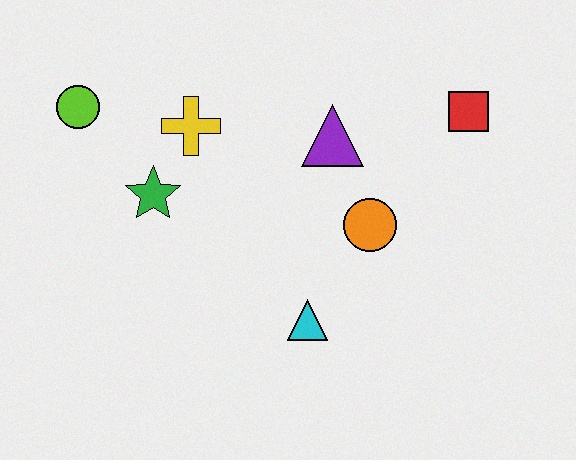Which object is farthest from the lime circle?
The red square is farthest from the lime circle.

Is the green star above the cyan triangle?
Yes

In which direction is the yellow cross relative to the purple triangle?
The yellow cross is to the left of the purple triangle.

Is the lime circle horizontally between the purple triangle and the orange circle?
No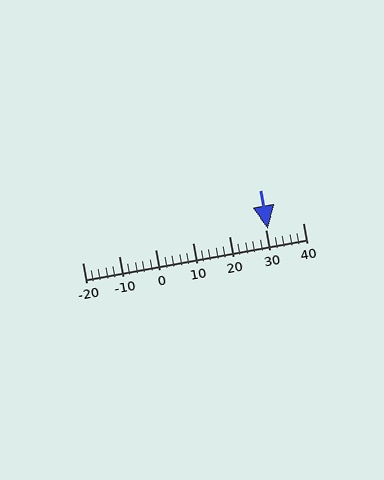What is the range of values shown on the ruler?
The ruler shows values from -20 to 40.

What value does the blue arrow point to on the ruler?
The blue arrow points to approximately 31.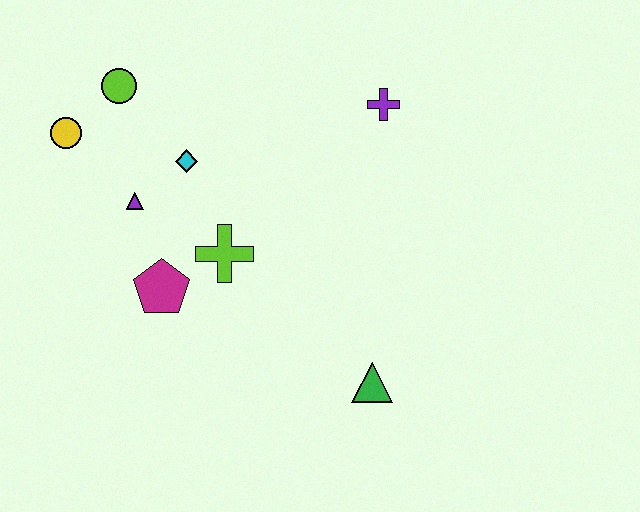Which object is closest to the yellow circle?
The lime circle is closest to the yellow circle.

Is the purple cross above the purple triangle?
Yes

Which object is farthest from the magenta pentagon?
The purple cross is farthest from the magenta pentagon.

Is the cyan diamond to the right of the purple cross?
No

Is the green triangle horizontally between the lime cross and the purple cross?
Yes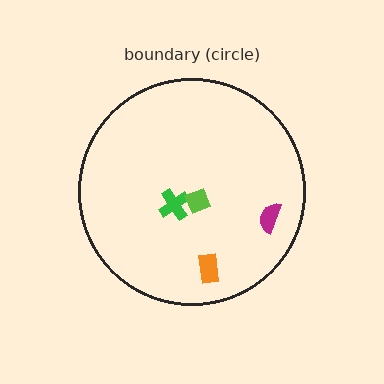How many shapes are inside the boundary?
4 inside, 0 outside.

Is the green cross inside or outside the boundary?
Inside.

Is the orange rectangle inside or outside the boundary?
Inside.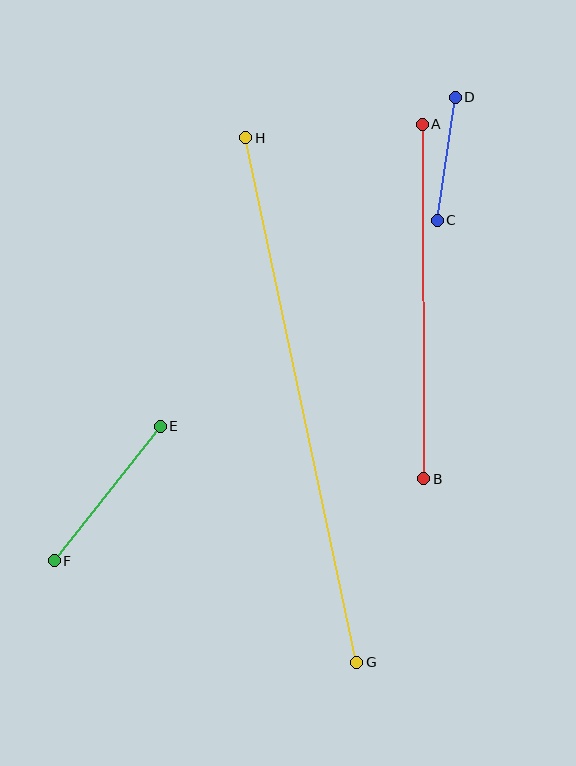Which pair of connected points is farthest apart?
Points G and H are farthest apart.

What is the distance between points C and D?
The distance is approximately 124 pixels.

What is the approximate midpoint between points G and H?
The midpoint is at approximately (301, 400) pixels.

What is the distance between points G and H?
The distance is approximately 536 pixels.